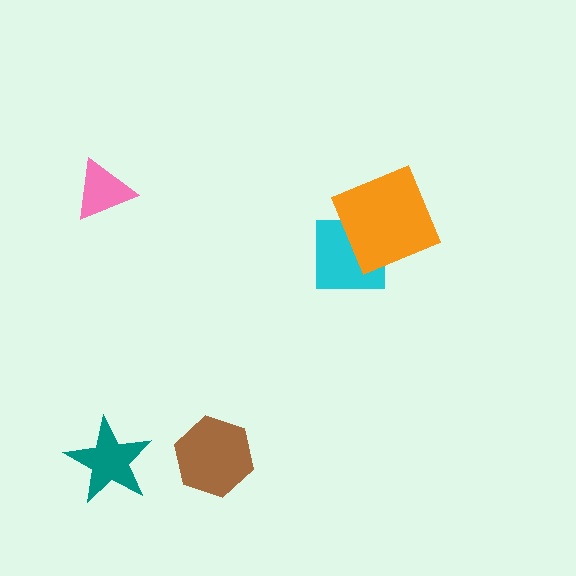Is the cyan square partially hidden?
Yes, it is partially covered by another shape.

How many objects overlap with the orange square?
1 object overlaps with the orange square.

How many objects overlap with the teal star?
0 objects overlap with the teal star.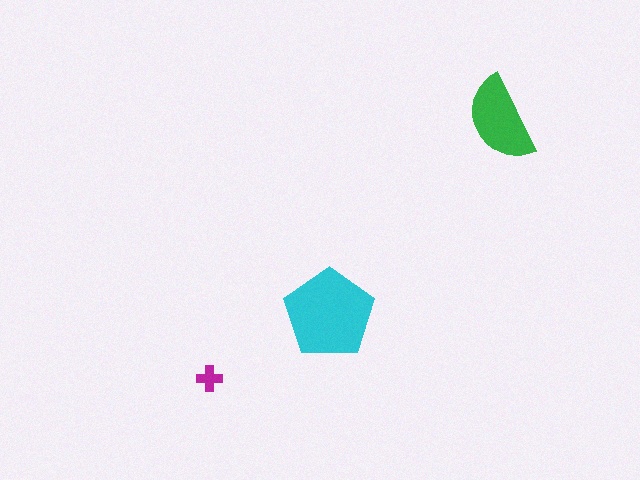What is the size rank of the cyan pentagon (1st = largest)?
1st.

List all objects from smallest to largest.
The magenta cross, the green semicircle, the cyan pentagon.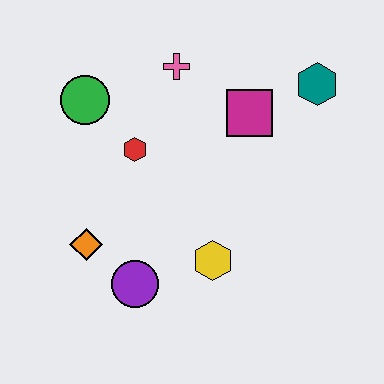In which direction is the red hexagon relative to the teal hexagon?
The red hexagon is to the left of the teal hexagon.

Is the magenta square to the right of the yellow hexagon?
Yes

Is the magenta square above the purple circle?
Yes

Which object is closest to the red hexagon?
The green circle is closest to the red hexagon.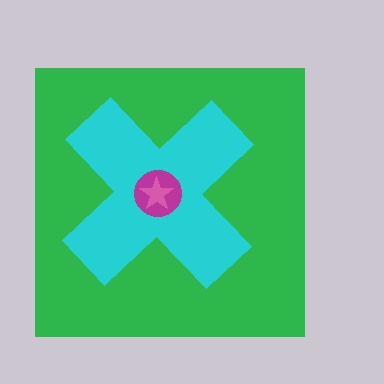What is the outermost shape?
The green square.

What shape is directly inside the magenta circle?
The pink star.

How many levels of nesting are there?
4.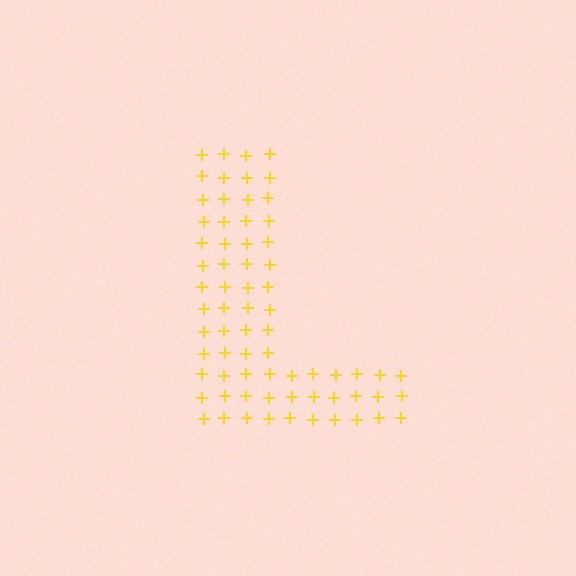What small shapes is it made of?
It is made of small plus signs.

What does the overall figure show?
The overall figure shows the letter L.